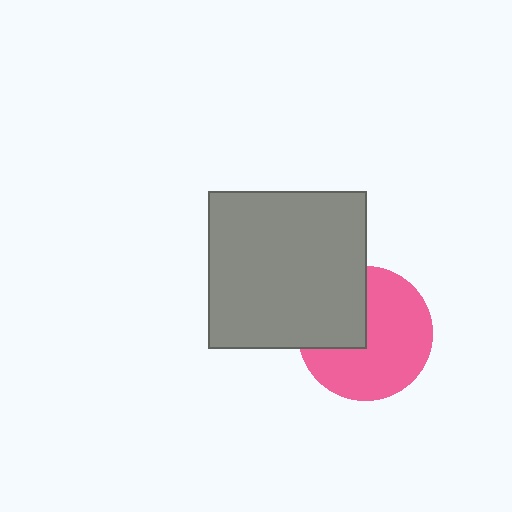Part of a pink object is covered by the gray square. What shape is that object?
It is a circle.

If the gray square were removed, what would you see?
You would see the complete pink circle.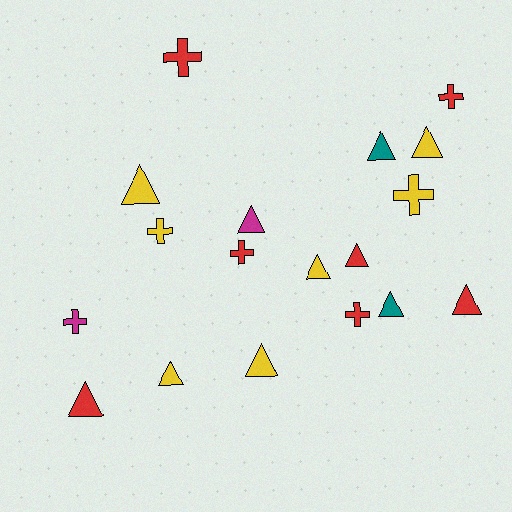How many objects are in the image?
There are 18 objects.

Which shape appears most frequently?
Triangle, with 11 objects.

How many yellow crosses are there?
There are 2 yellow crosses.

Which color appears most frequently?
Yellow, with 7 objects.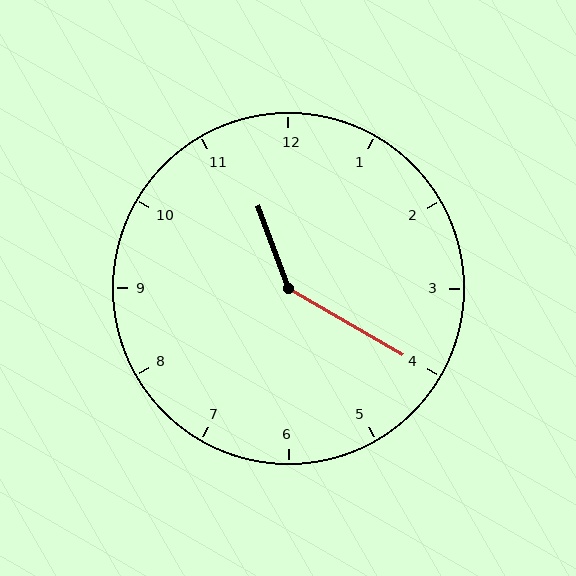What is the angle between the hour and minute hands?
Approximately 140 degrees.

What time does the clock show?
11:20.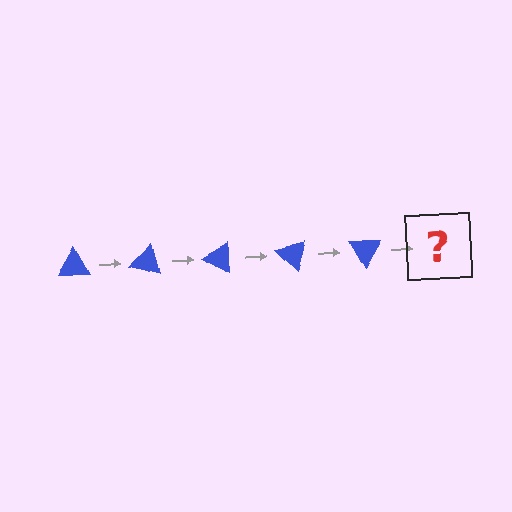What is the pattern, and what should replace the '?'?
The pattern is that the triangle rotates 15 degrees each step. The '?' should be a blue triangle rotated 75 degrees.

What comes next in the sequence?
The next element should be a blue triangle rotated 75 degrees.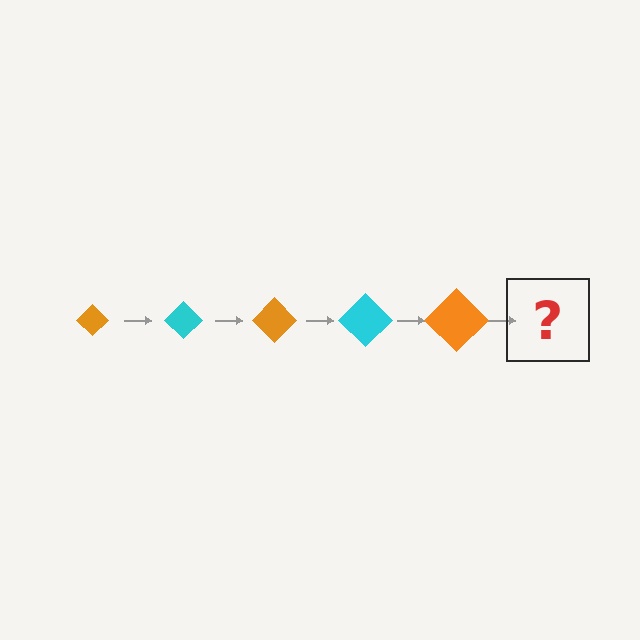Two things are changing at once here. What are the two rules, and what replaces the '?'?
The two rules are that the diamond grows larger each step and the color cycles through orange and cyan. The '?' should be a cyan diamond, larger than the previous one.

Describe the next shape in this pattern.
It should be a cyan diamond, larger than the previous one.